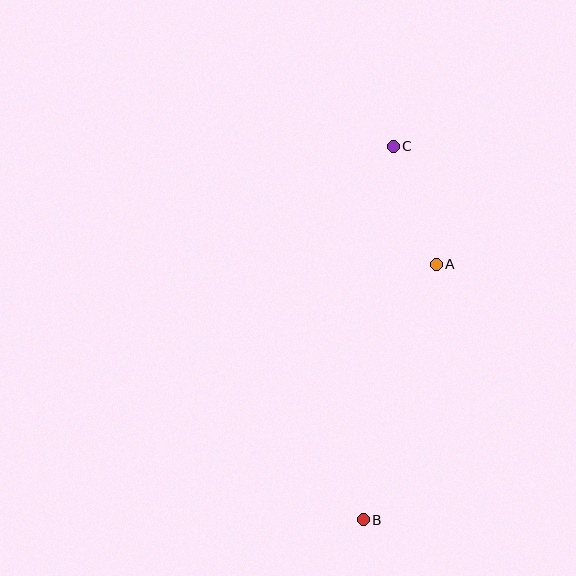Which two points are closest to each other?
Points A and C are closest to each other.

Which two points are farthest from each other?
Points B and C are farthest from each other.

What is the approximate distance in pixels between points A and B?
The distance between A and B is approximately 266 pixels.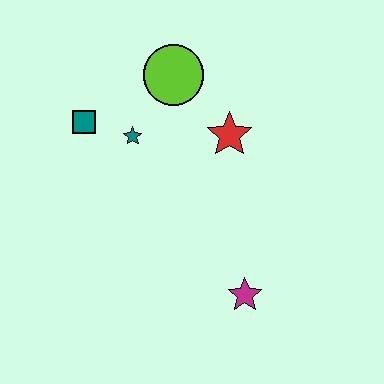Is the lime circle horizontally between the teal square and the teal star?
No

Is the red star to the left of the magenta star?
Yes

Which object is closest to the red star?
The lime circle is closest to the red star.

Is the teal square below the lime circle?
Yes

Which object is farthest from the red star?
The magenta star is farthest from the red star.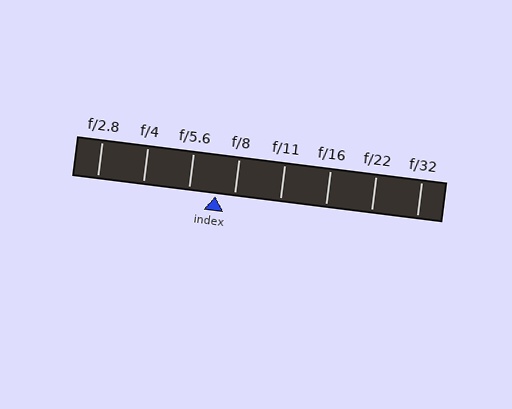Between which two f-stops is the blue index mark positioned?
The index mark is between f/5.6 and f/8.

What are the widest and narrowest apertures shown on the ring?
The widest aperture shown is f/2.8 and the narrowest is f/32.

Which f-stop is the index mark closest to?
The index mark is closest to f/8.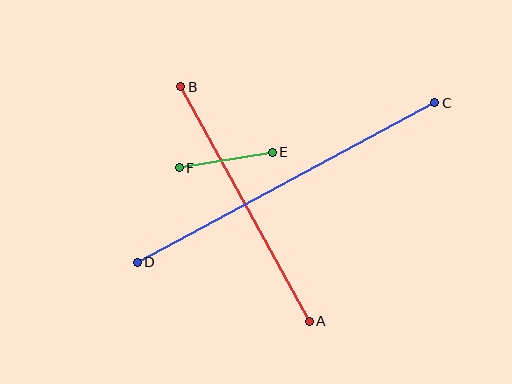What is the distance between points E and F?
The distance is approximately 94 pixels.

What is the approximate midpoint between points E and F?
The midpoint is at approximately (226, 160) pixels.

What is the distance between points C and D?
The distance is approximately 338 pixels.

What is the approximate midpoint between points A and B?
The midpoint is at approximately (245, 204) pixels.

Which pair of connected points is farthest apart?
Points C and D are farthest apart.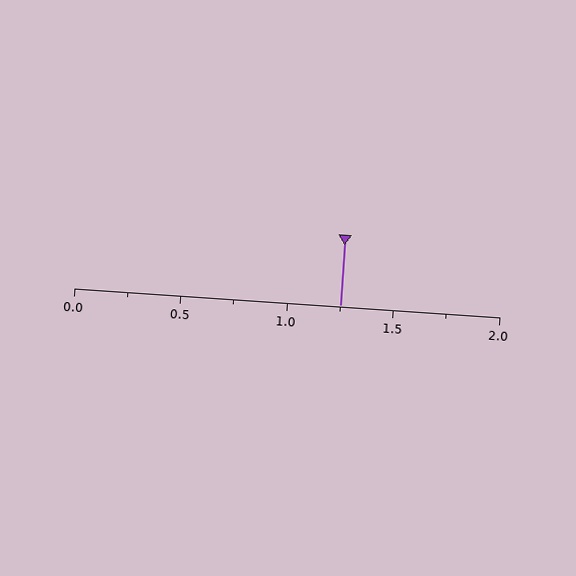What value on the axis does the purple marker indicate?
The marker indicates approximately 1.25.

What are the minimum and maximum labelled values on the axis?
The axis runs from 0.0 to 2.0.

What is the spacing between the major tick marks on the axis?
The major ticks are spaced 0.5 apart.